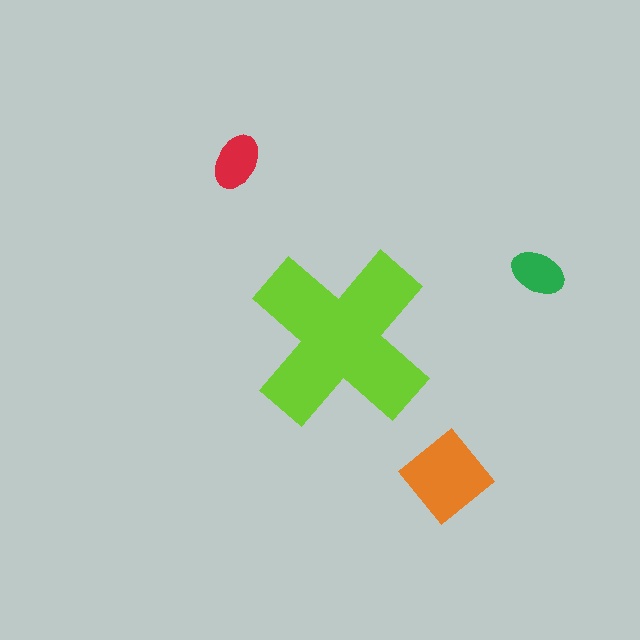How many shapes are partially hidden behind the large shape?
0 shapes are partially hidden.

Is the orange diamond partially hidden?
No, the orange diamond is fully visible.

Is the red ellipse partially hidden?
No, the red ellipse is fully visible.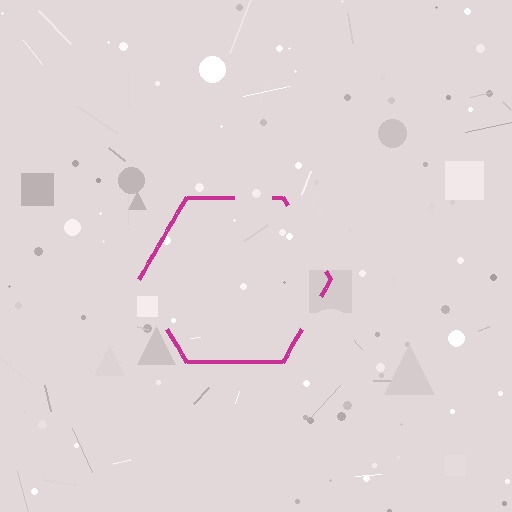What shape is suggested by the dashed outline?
The dashed outline suggests a hexagon.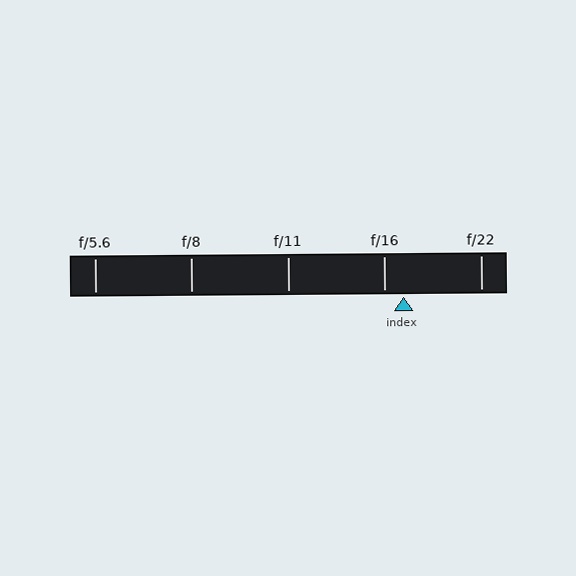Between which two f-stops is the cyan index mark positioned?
The index mark is between f/16 and f/22.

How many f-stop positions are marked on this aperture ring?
There are 5 f-stop positions marked.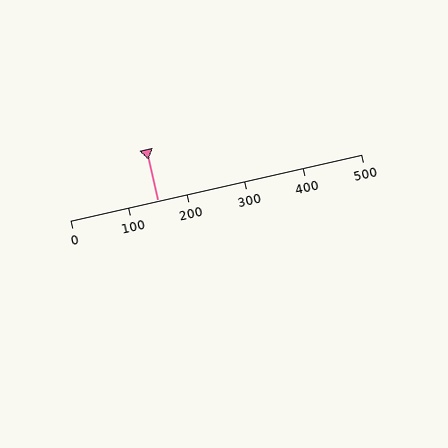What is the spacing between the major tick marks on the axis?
The major ticks are spaced 100 apart.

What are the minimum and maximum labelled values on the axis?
The axis runs from 0 to 500.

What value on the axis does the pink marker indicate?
The marker indicates approximately 150.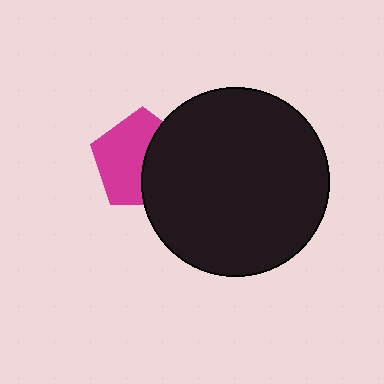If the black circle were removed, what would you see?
You would see the complete magenta pentagon.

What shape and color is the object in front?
The object in front is a black circle.